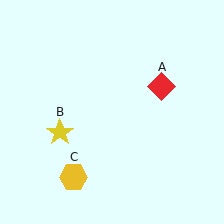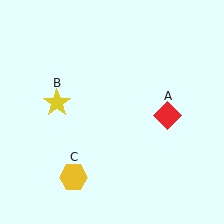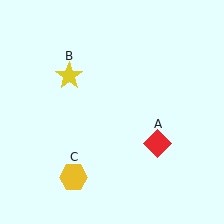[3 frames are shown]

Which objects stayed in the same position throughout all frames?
Yellow hexagon (object C) remained stationary.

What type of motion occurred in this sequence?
The red diamond (object A), yellow star (object B) rotated clockwise around the center of the scene.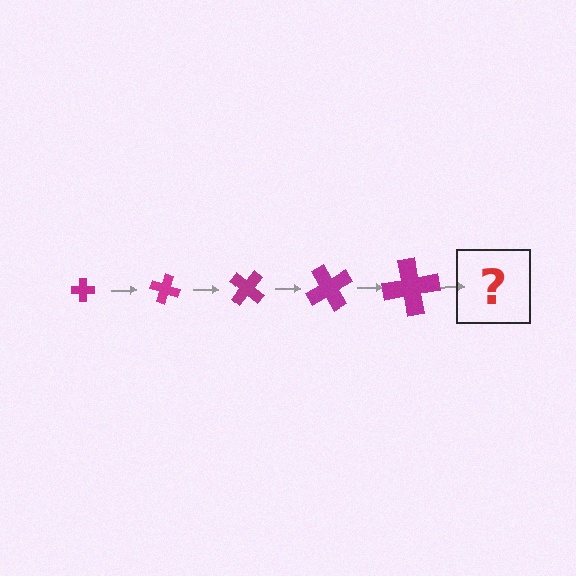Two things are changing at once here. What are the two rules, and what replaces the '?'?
The two rules are that the cross grows larger each step and it rotates 20 degrees each step. The '?' should be a cross, larger than the previous one and rotated 100 degrees from the start.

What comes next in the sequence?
The next element should be a cross, larger than the previous one and rotated 100 degrees from the start.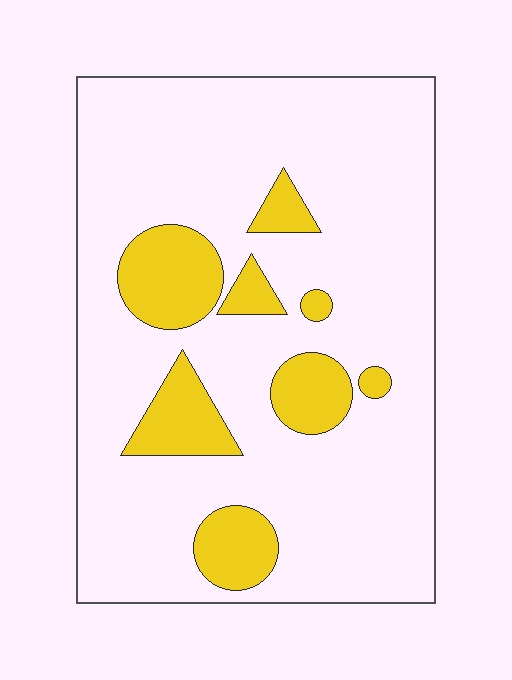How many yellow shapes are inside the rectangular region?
8.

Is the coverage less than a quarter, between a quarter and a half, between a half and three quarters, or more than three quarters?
Less than a quarter.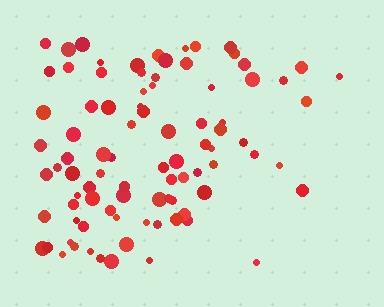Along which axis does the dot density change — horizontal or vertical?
Horizontal.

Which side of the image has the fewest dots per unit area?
The right.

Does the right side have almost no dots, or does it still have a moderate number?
Still a moderate number, just noticeably fewer than the left.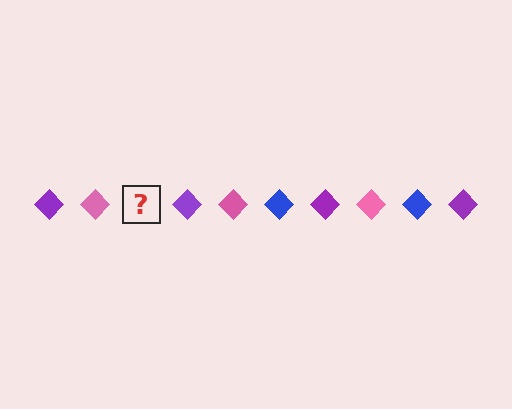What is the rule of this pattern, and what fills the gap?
The rule is that the pattern cycles through purple, pink, blue diamonds. The gap should be filled with a blue diamond.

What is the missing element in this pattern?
The missing element is a blue diamond.